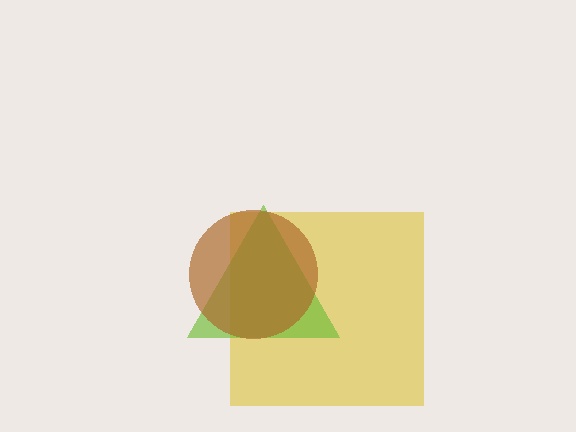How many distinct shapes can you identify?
There are 3 distinct shapes: a yellow square, a lime triangle, a brown circle.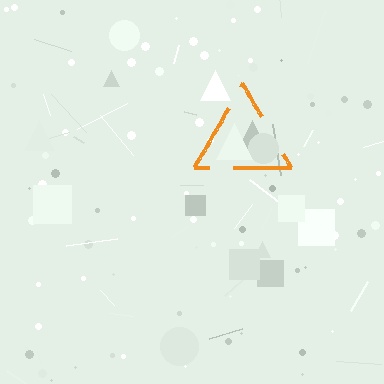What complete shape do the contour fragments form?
The contour fragments form a triangle.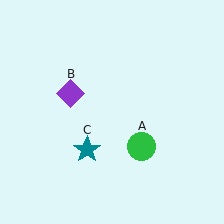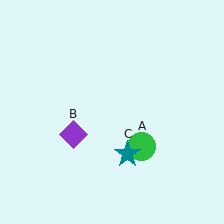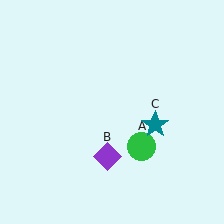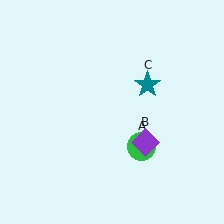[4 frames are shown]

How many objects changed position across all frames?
2 objects changed position: purple diamond (object B), teal star (object C).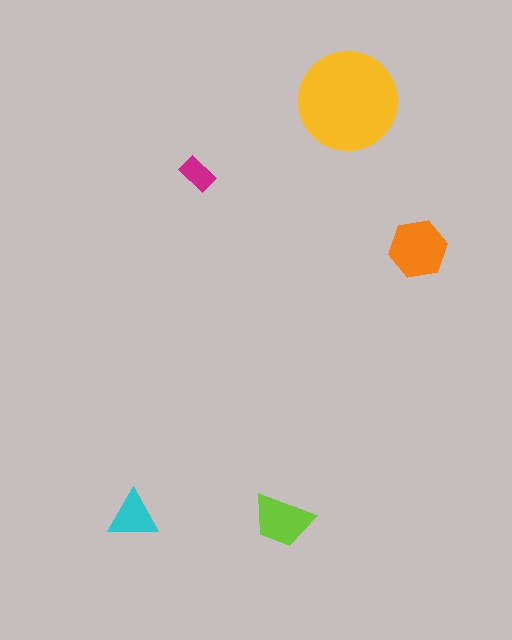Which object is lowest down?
The lime trapezoid is bottommost.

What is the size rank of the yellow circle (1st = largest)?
1st.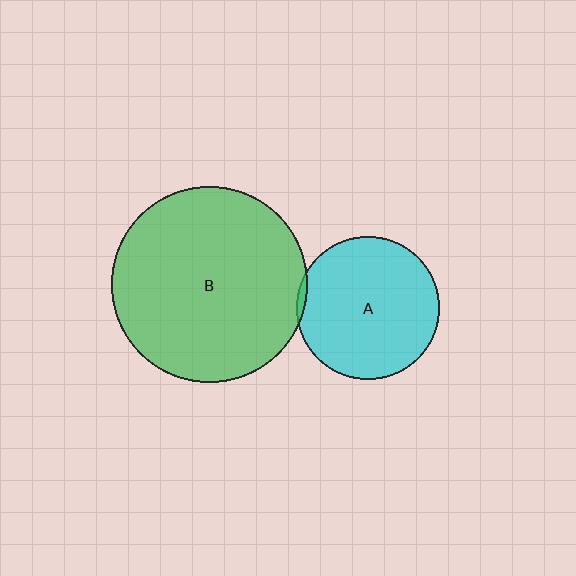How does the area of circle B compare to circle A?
Approximately 1.9 times.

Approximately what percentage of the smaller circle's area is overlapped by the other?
Approximately 5%.